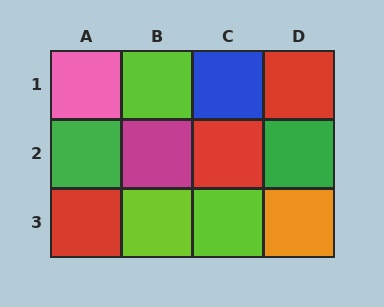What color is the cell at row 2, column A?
Green.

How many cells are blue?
1 cell is blue.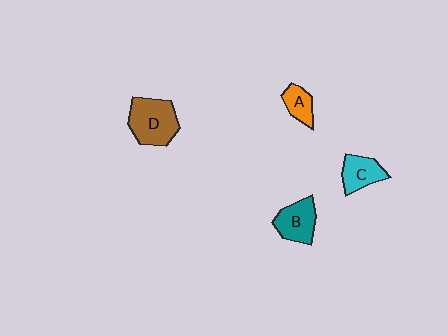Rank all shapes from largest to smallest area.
From largest to smallest: D (brown), B (teal), C (cyan), A (orange).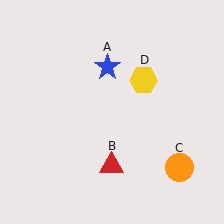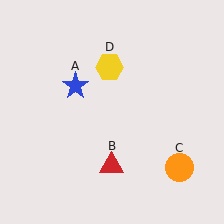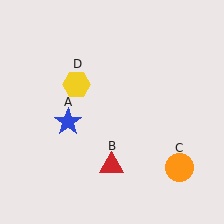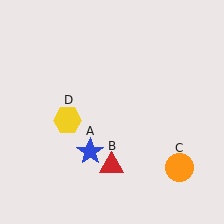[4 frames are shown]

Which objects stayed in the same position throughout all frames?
Red triangle (object B) and orange circle (object C) remained stationary.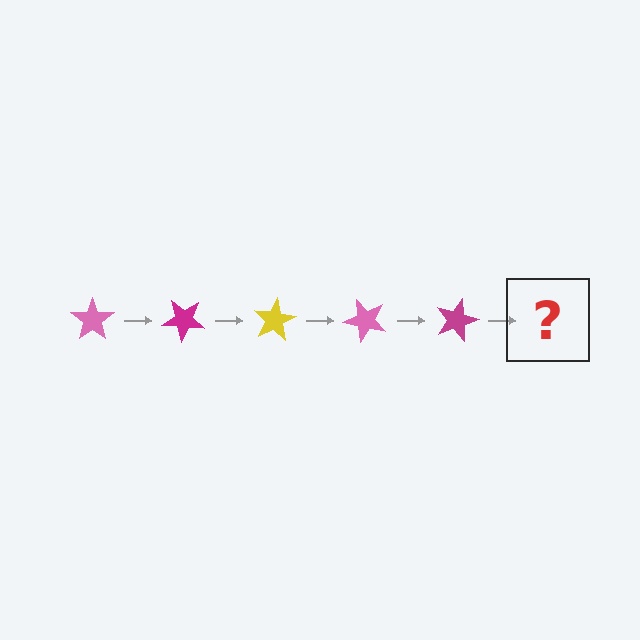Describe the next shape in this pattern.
It should be a yellow star, rotated 200 degrees from the start.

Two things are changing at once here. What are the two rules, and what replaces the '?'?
The two rules are that it rotates 40 degrees each step and the color cycles through pink, magenta, and yellow. The '?' should be a yellow star, rotated 200 degrees from the start.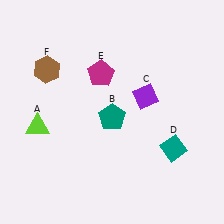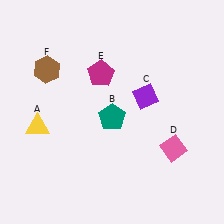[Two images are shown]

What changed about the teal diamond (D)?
In Image 1, D is teal. In Image 2, it changed to pink.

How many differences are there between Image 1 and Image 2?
There are 2 differences between the two images.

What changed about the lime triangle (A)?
In Image 1, A is lime. In Image 2, it changed to yellow.